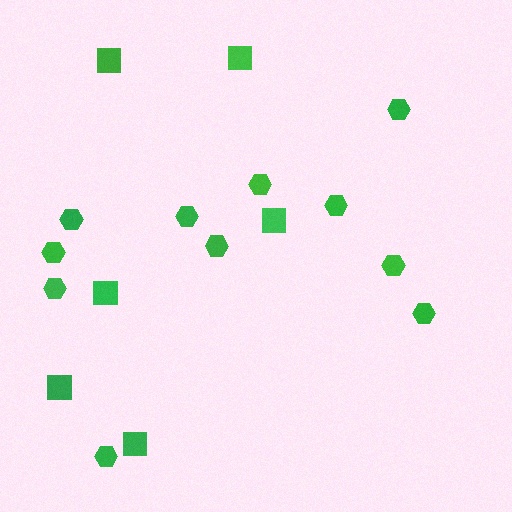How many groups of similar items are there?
There are 2 groups: one group of squares (6) and one group of hexagons (11).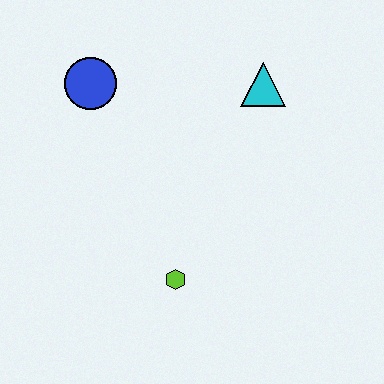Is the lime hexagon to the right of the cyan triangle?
No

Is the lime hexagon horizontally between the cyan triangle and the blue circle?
Yes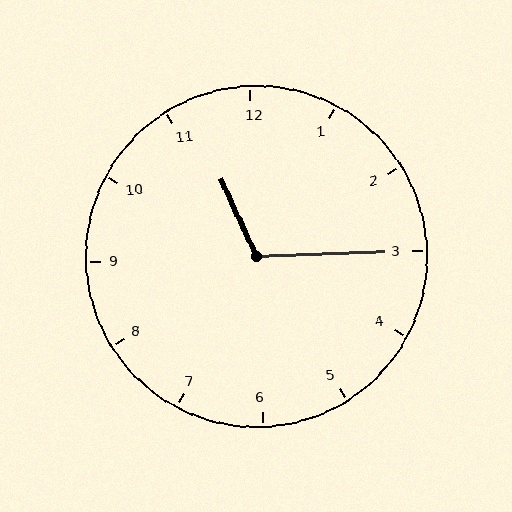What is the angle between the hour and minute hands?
Approximately 112 degrees.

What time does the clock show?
11:15.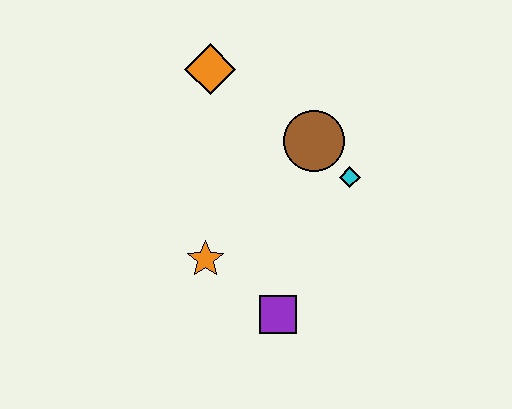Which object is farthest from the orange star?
The orange diamond is farthest from the orange star.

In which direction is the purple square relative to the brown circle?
The purple square is below the brown circle.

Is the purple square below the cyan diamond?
Yes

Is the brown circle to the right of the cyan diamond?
No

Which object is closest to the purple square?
The orange star is closest to the purple square.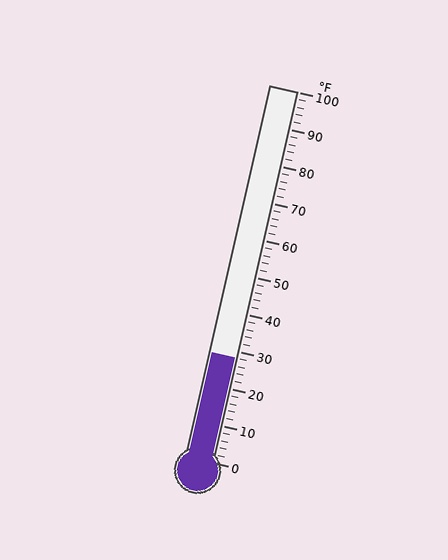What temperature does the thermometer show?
The thermometer shows approximately 28°F.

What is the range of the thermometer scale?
The thermometer scale ranges from 0°F to 100°F.